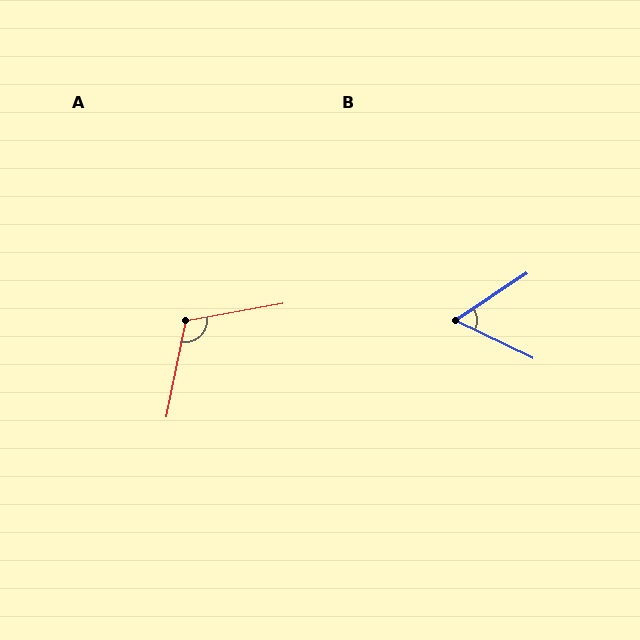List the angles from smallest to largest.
B (60°), A (112°).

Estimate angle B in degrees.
Approximately 60 degrees.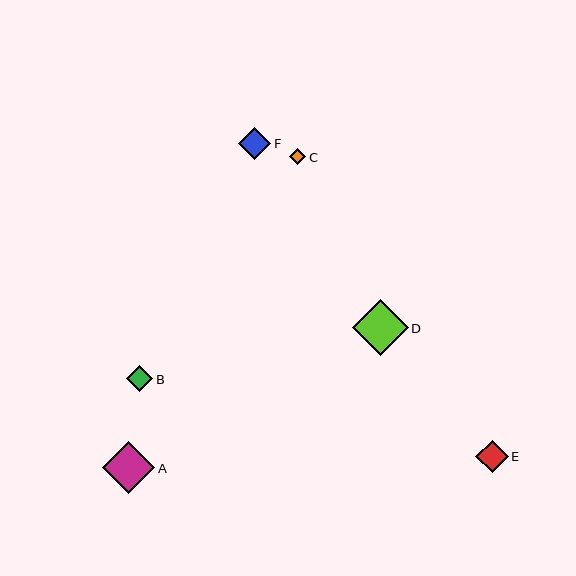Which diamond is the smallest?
Diamond C is the smallest with a size of approximately 16 pixels.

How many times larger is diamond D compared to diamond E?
Diamond D is approximately 1.7 times the size of diamond E.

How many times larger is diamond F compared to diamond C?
Diamond F is approximately 2.0 times the size of diamond C.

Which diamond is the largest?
Diamond D is the largest with a size of approximately 56 pixels.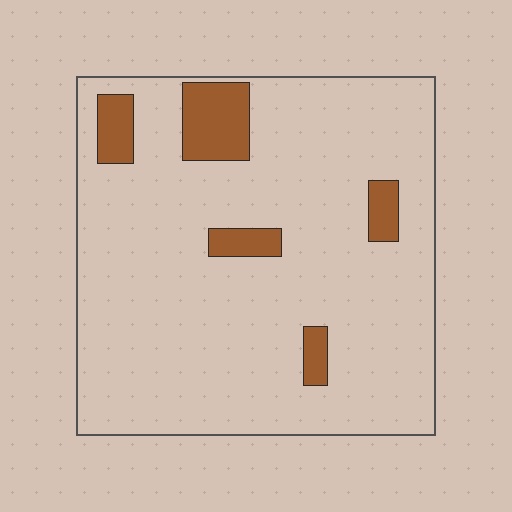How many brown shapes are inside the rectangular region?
5.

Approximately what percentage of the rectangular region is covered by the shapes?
Approximately 10%.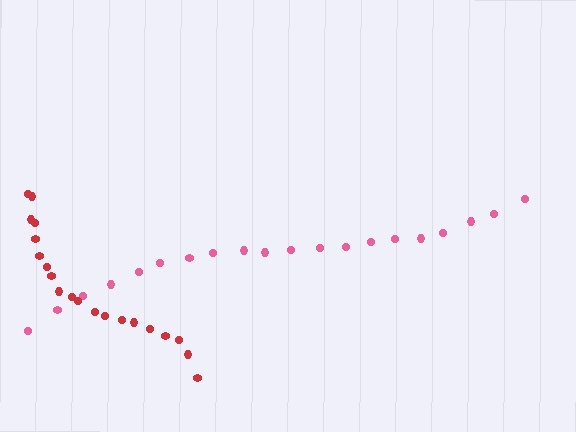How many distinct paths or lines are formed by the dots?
There are 2 distinct paths.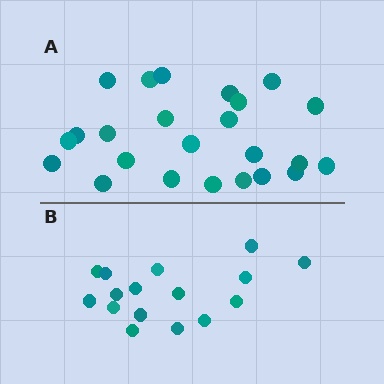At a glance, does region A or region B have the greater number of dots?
Region A (the top region) has more dots.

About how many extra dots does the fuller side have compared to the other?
Region A has roughly 8 or so more dots than region B.